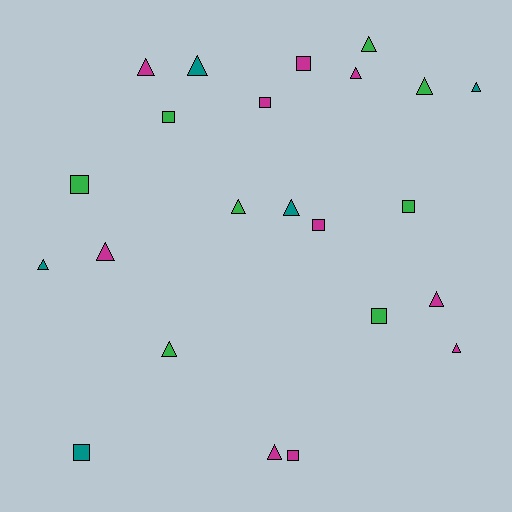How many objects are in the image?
There are 23 objects.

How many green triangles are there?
There are 4 green triangles.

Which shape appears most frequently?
Triangle, with 14 objects.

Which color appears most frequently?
Magenta, with 10 objects.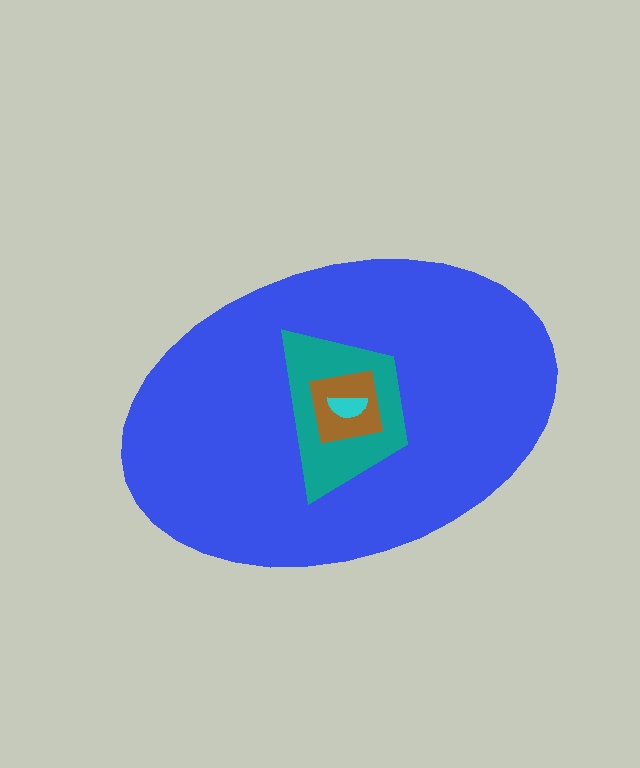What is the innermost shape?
The cyan semicircle.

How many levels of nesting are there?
4.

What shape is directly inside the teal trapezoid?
The brown square.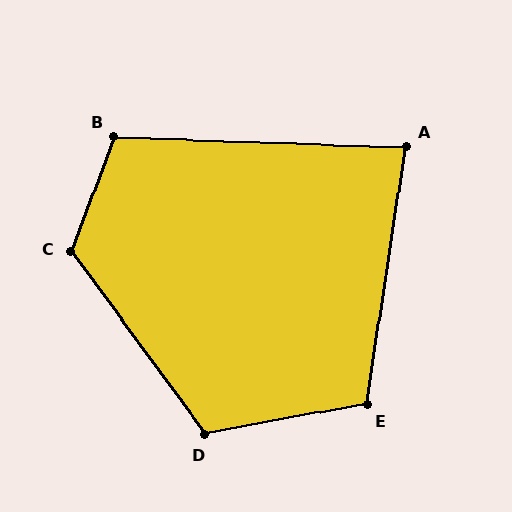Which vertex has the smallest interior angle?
A, at approximately 83 degrees.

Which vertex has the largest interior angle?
C, at approximately 123 degrees.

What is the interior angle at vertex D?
Approximately 116 degrees (obtuse).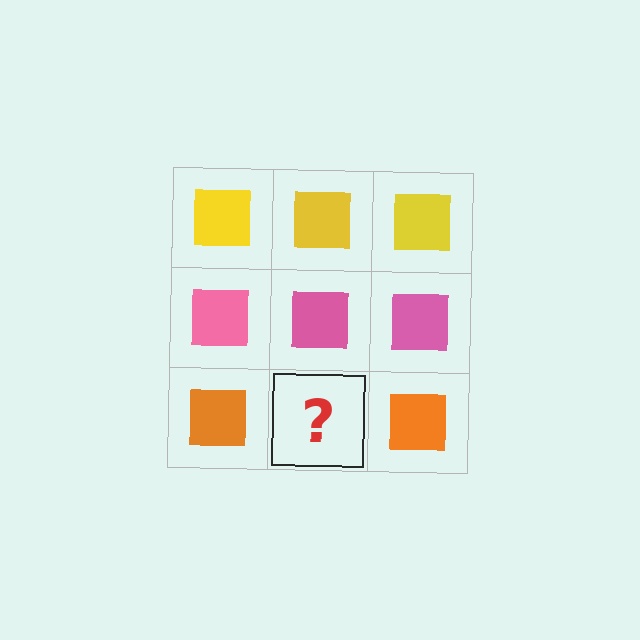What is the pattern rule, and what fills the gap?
The rule is that each row has a consistent color. The gap should be filled with an orange square.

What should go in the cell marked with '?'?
The missing cell should contain an orange square.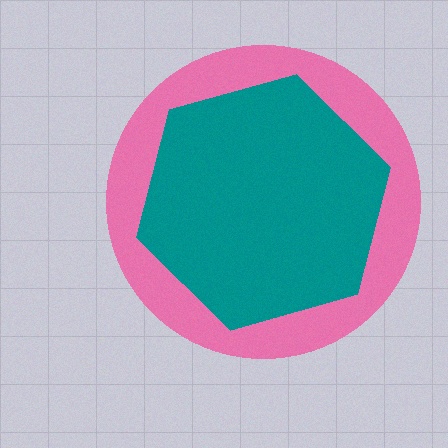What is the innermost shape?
The teal hexagon.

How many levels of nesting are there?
2.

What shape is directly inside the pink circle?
The teal hexagon.